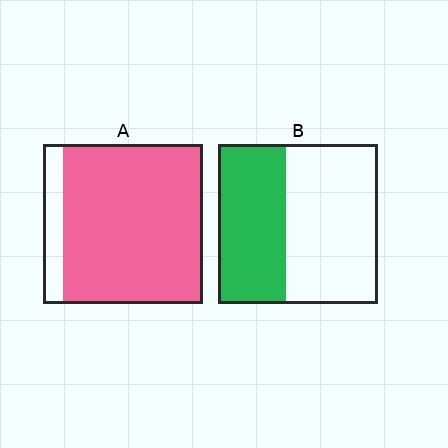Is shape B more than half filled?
No.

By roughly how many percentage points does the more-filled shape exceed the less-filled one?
By roughly 45 percentage points (A over B).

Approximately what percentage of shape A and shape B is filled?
A is approximately 90% and B is approximately 40%.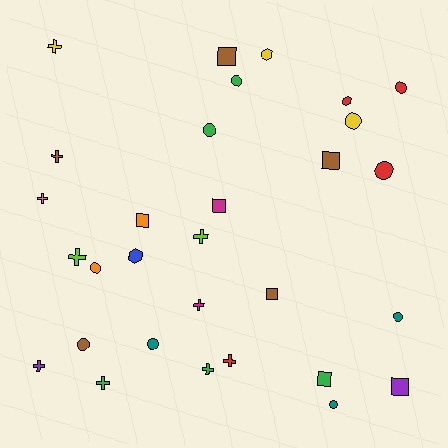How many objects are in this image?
There are 30 objects.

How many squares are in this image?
There are 7 squares.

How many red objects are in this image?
There are 4 red objects.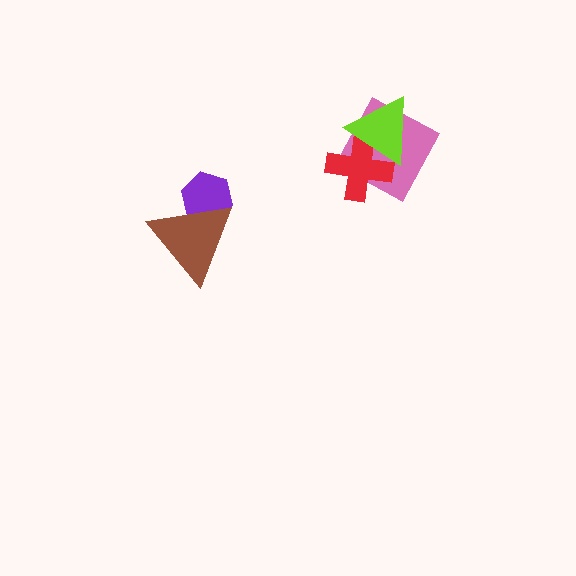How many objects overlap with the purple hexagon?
1 object overlaps with the purple hexagon.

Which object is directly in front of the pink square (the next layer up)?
The red cross is directly in front of the pink square.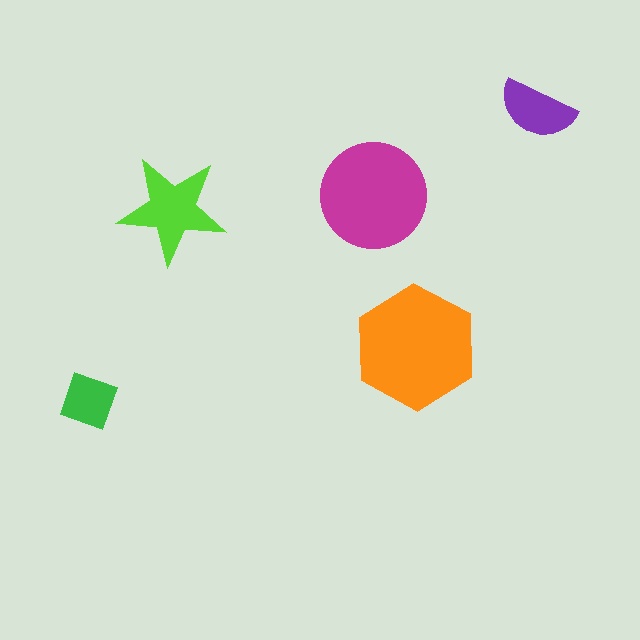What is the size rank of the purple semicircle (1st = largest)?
4th.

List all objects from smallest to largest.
The green square, the purple semicircle, the lime star, the magenta circle, the orange hexagon.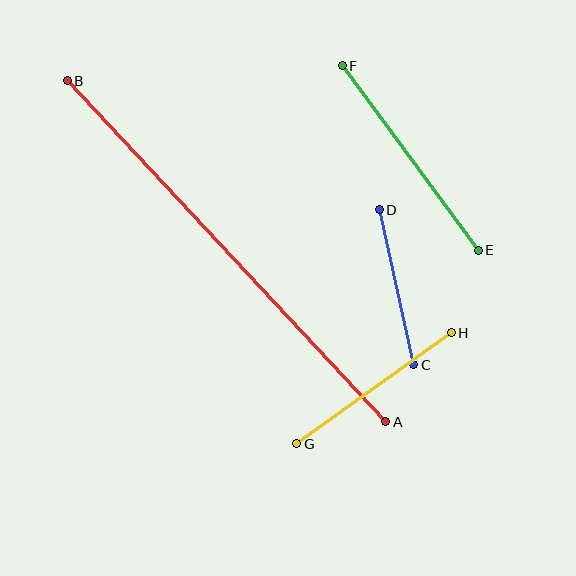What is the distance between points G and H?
The distance is approximately 190 pixels.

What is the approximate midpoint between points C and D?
The midpoint is at approximately (397, 287) pixels.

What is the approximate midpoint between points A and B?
The midpoint is at approximately (226, 251) pixels.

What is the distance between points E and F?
The distance is approximately 229 pixels.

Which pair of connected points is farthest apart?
Points A and B are farthest apart.